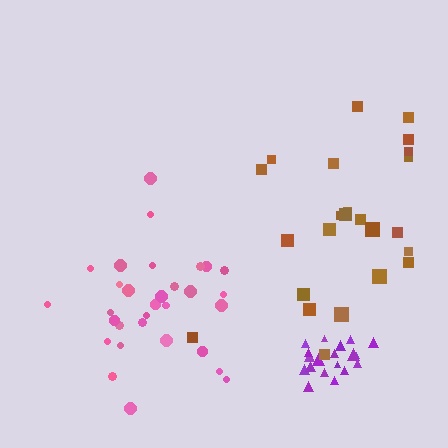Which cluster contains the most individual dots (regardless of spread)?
Pink (32).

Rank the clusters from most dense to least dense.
purple, pink, brown.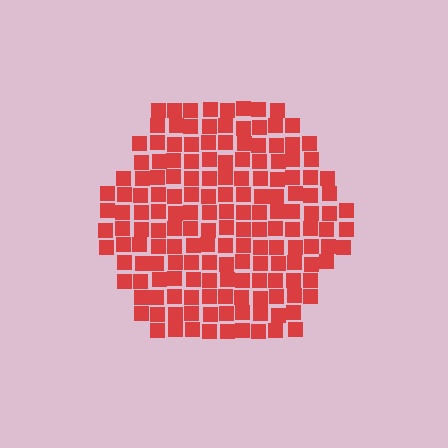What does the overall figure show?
The overall figure shows a hexagon.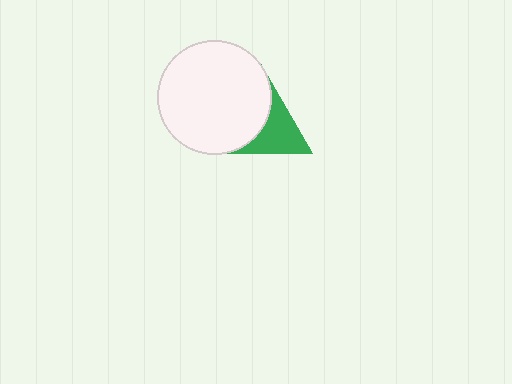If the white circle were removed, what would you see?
You would see the complete green triangle.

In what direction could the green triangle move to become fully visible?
The green triangle could move right. That would shift it out from behind the white circle entirely.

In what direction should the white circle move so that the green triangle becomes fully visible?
The white circle should move left. That is the shortest direction to clear the overlap and leave the green triangle fully visible.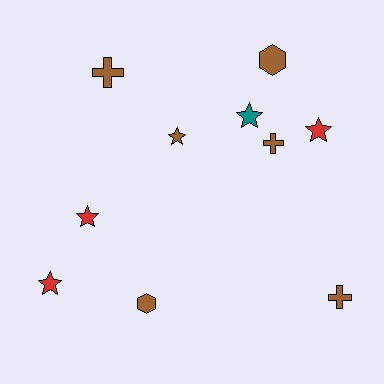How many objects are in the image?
There are 10 objects.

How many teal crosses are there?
There are no teal crosses.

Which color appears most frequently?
Brown, with 6 objects.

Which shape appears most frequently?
Star, with 5 objects.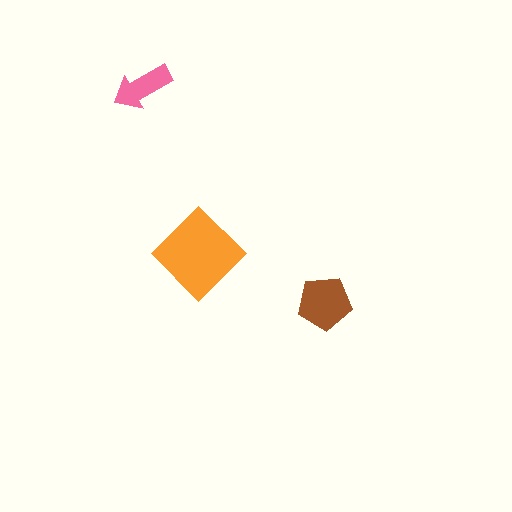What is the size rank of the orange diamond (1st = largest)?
1st.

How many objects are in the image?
There are 3 objects in the image.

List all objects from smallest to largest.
The pink arrow, the brown pentagon, the orange diamond.